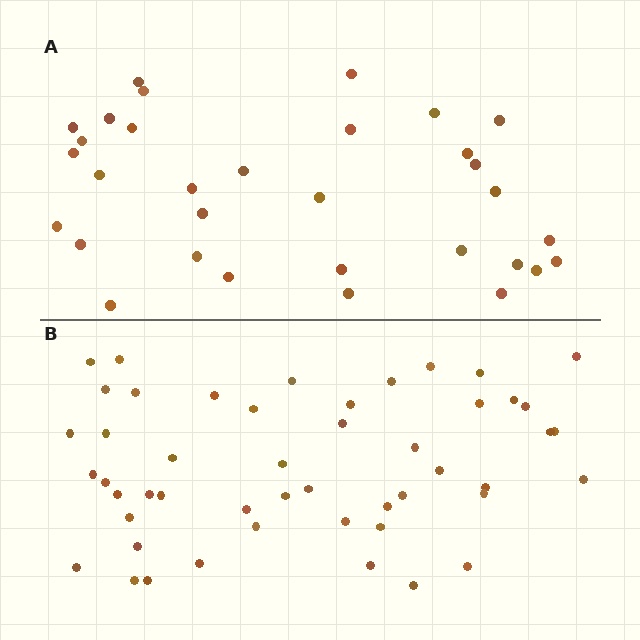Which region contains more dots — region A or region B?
Region B (the bottom region) has more dots.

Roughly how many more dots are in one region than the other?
Region B has approximately 15 more dots than region A.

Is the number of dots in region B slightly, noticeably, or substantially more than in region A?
Region B has substantially more. The ratio is roughly 1.5 to 1.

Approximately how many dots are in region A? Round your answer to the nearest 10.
About 30 dots. (The exact count is 32, which rounds to 30.)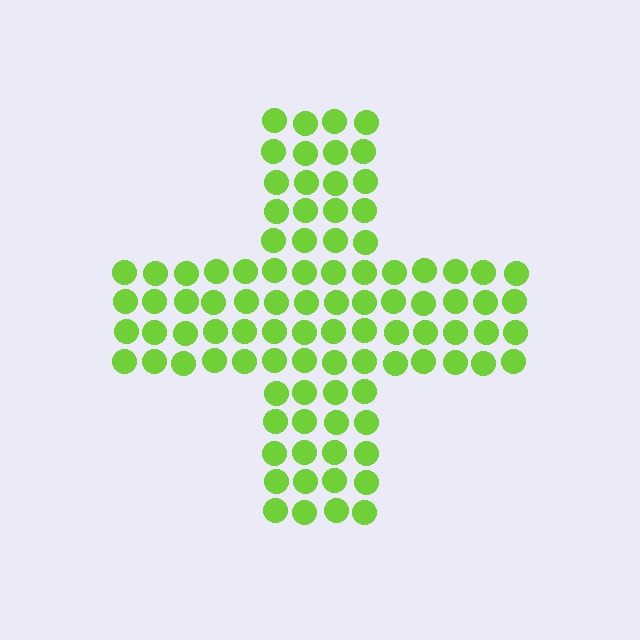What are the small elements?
The small elements are circles.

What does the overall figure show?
The overall figure shows a cross.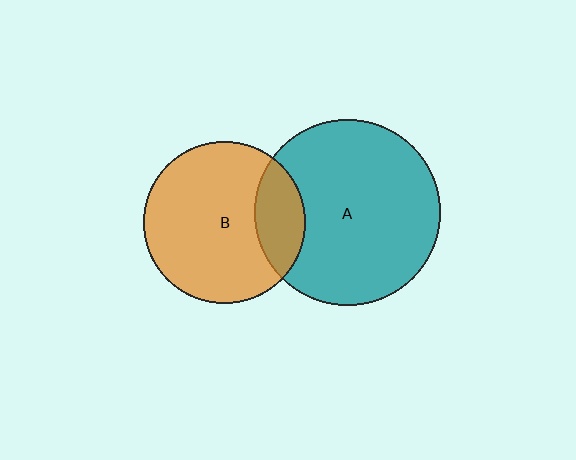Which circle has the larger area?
Circle A (teal).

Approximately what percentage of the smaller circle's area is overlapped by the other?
Approximately 20%.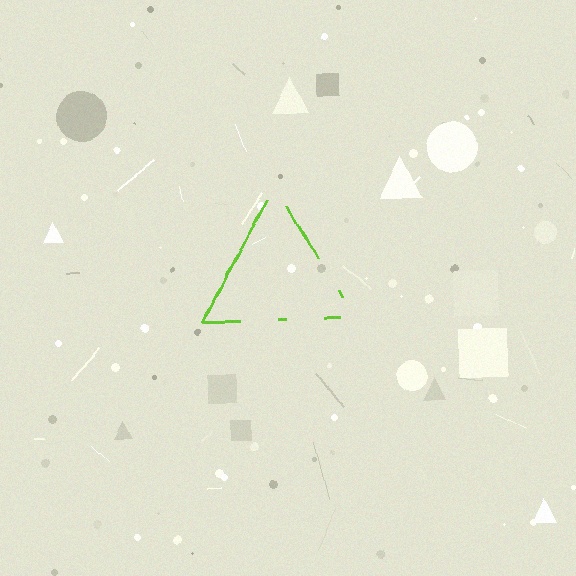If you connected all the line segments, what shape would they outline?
They would outline a triangle.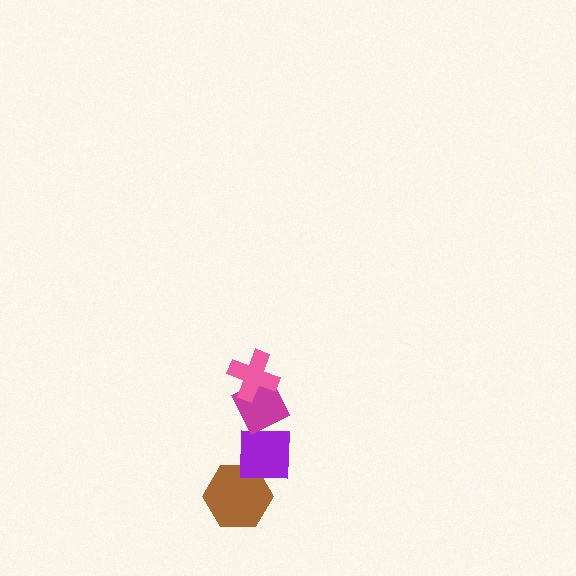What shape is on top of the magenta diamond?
The pink cross is on top of the magenta diamond.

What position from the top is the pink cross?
The pink cross is 1st from the top.